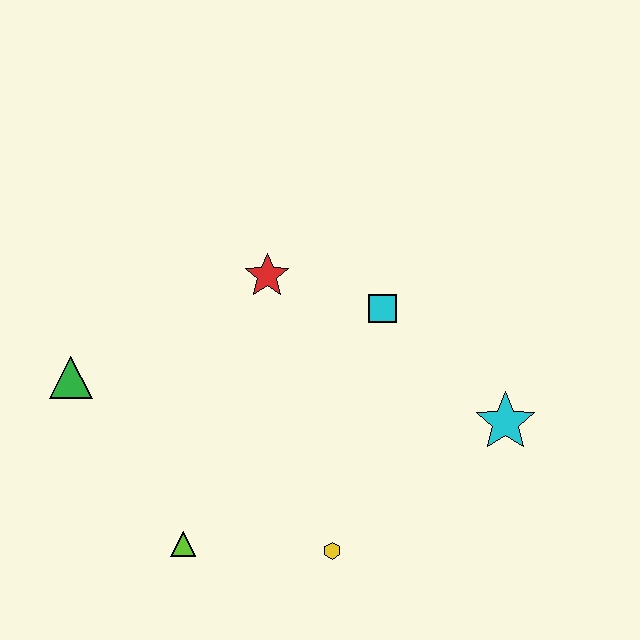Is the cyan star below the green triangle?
Yes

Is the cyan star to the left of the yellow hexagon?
No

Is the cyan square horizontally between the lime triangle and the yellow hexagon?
No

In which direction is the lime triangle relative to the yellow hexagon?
The lime triangle is to the left of the yellow hexagon.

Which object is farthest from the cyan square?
The green triangle is farthest from the cyan square.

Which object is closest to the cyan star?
The cyan square is closest to the cyan star.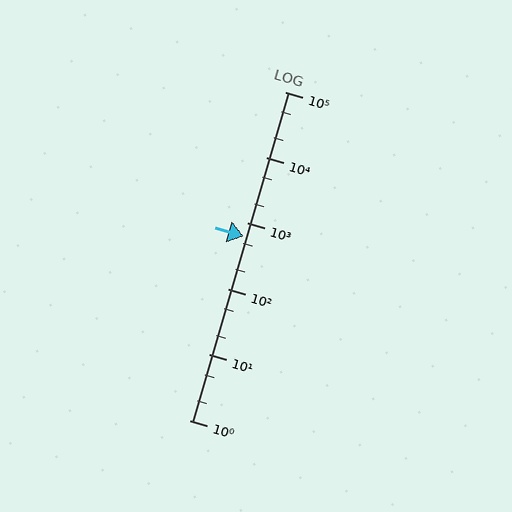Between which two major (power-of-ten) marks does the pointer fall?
The pointer is between 100 and 1000.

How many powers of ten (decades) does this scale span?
The scale spans 5 decades, from 1 to 100000.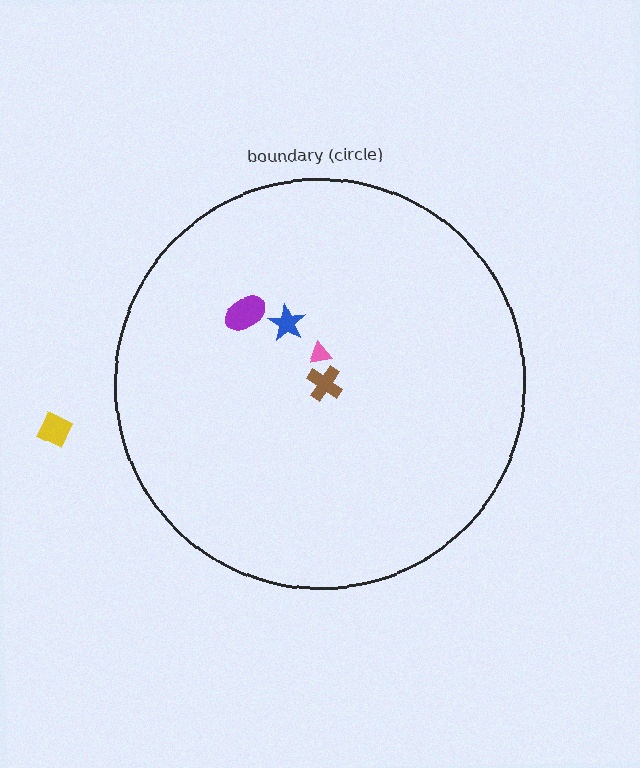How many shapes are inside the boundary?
4 inside, 1 outside.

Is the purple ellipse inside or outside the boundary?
Inside.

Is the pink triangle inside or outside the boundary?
Inside.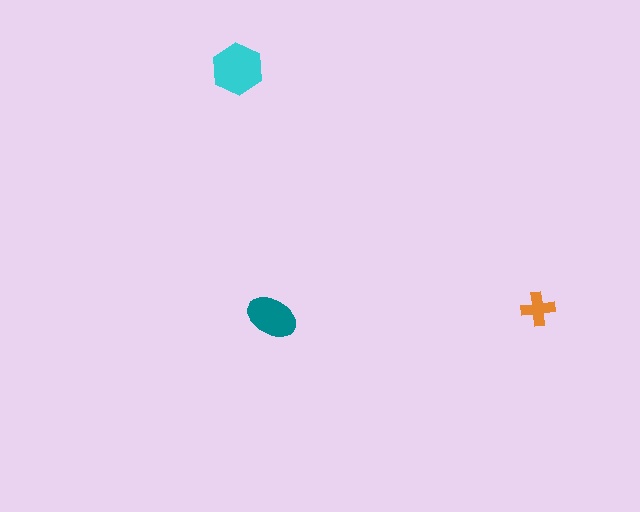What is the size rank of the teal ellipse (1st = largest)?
2nd.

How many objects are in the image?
There are 3 objects in the image.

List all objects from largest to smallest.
The cyan hexagon, the teal ellipse, the orange cross.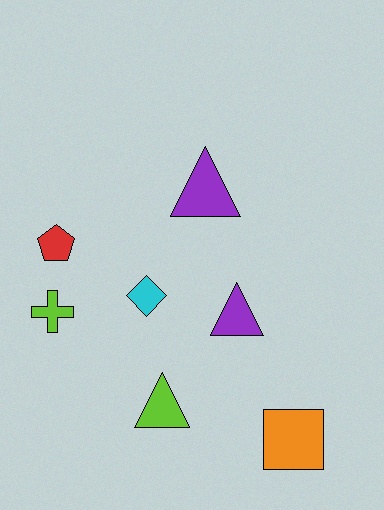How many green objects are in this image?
There are no green objects.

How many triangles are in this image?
There are 3 triangles.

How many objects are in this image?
There are 7 objects.